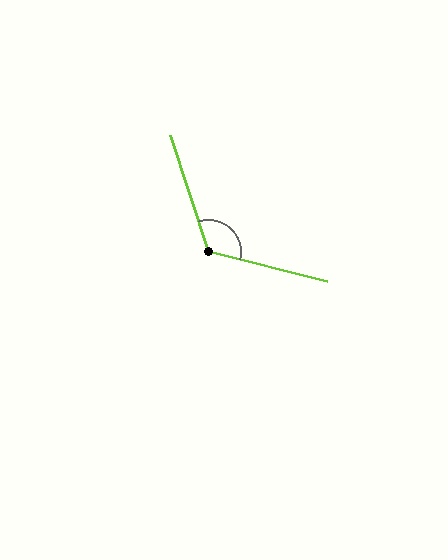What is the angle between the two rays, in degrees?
Approximately 122 degrees.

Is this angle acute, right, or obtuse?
It is obtuse.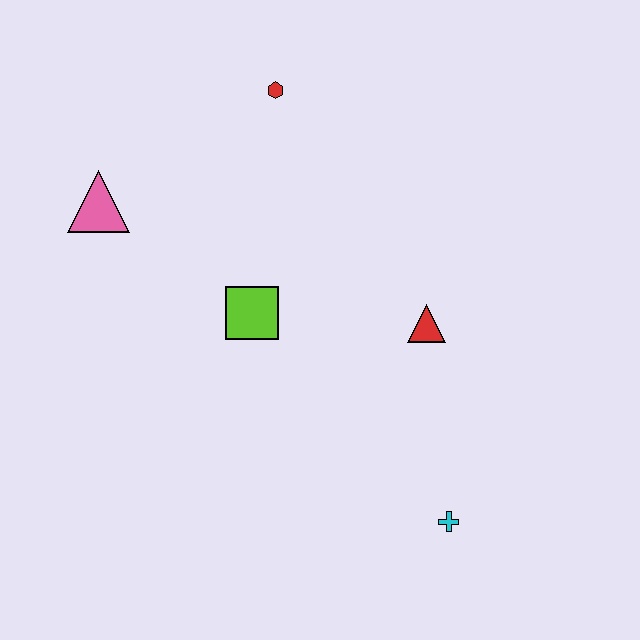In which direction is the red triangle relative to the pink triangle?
The red triangle is to the right of the pink triangle.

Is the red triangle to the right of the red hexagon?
Yes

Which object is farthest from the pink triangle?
The cyan cross is farthest from the pink triangle.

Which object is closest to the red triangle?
The lime square is closest to the red triangle.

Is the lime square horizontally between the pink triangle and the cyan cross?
Yes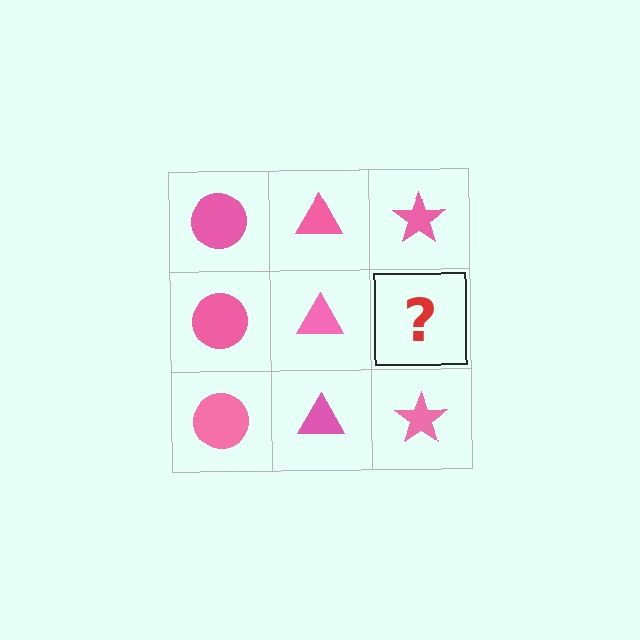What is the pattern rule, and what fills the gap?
The rule is that each column has a consistent shape. The gap should be filled with a pink star.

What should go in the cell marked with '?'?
The missing cell should contain a pink star.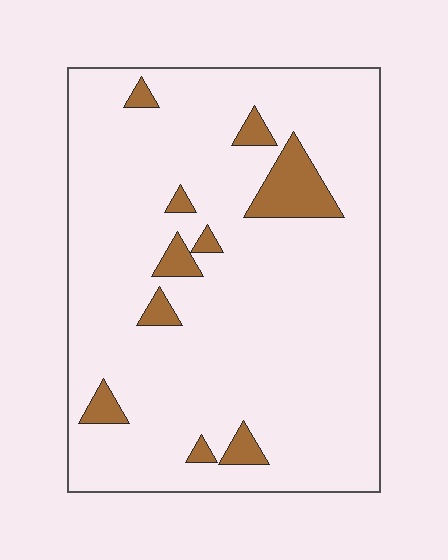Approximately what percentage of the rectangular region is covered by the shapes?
Approximately 10%.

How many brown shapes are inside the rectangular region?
10.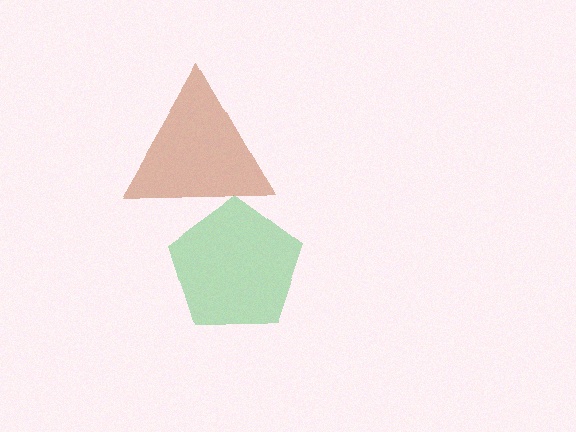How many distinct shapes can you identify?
There are 2 distinct shapes: a green pentagon, a brown triangle.